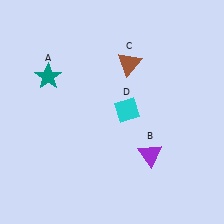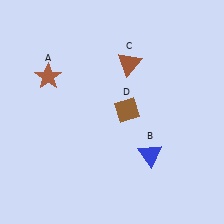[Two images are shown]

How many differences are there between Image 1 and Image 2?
There are 3 differences between the two images.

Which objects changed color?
A changed from teal to brown. B changed from purple to blue. D changed from cyan to brown.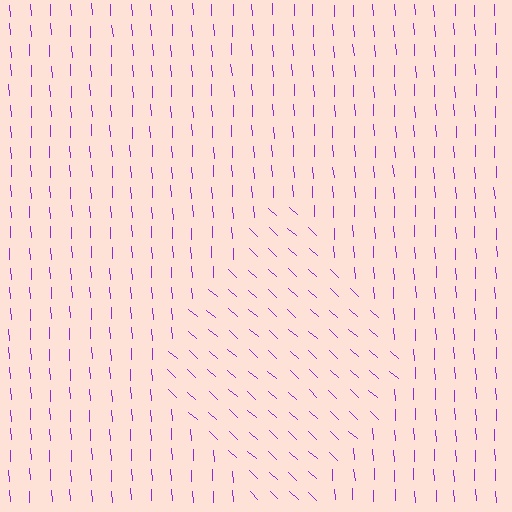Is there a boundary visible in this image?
Yes, there is a texture boundary formed by a change in line orientation.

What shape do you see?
I see a diamond.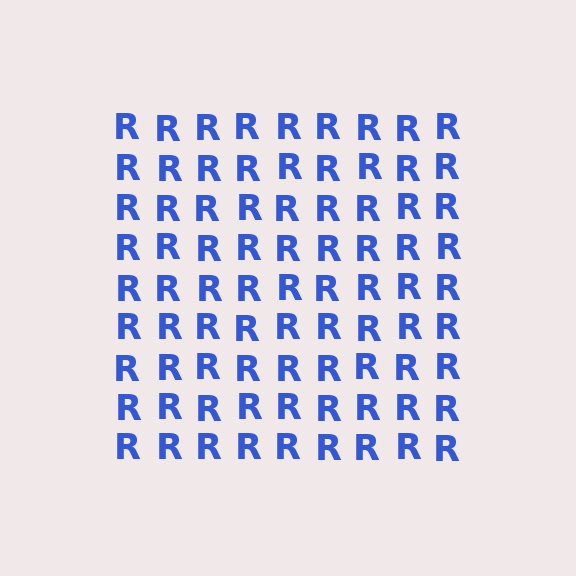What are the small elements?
The small elements are letter R's.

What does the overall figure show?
The overall figure shows a square.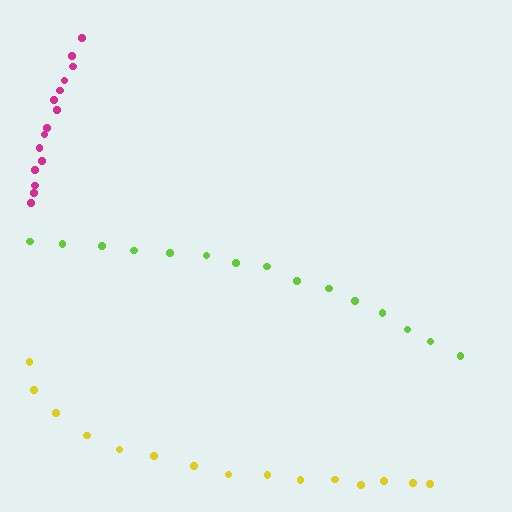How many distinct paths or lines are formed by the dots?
There are 3 distinct paths.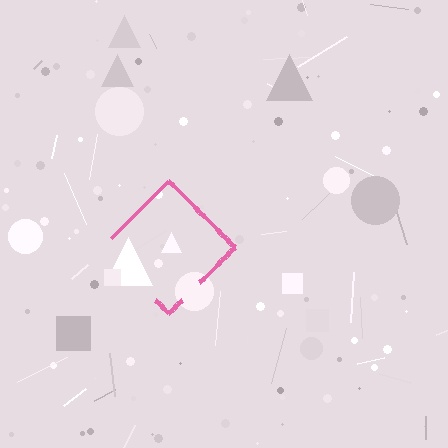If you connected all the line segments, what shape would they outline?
They would outline a diamond.